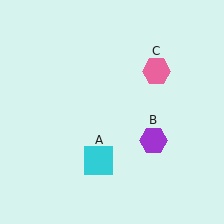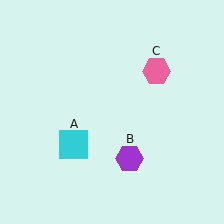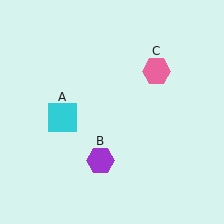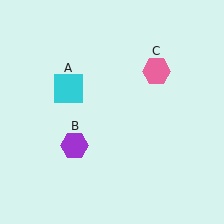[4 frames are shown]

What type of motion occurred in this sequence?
The cyan square (object A), purple hexagon (object B) rotated clockwise around the center of the scene.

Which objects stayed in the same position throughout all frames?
Pink hexagon (object C) remained stationary.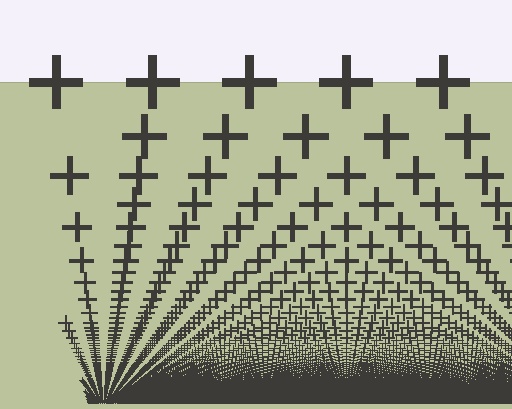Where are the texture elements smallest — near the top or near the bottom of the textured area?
Near the bottom.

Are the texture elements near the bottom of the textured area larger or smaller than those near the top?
Smaller. The gradient is inverted — elements near the bottom are smaller and denser.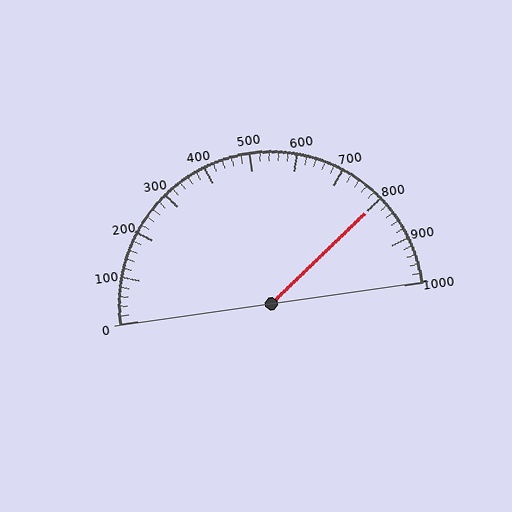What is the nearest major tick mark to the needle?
The nearest major tick mark is 800.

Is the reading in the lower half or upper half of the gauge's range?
The reading is in the upper half of the range (0 to 1000).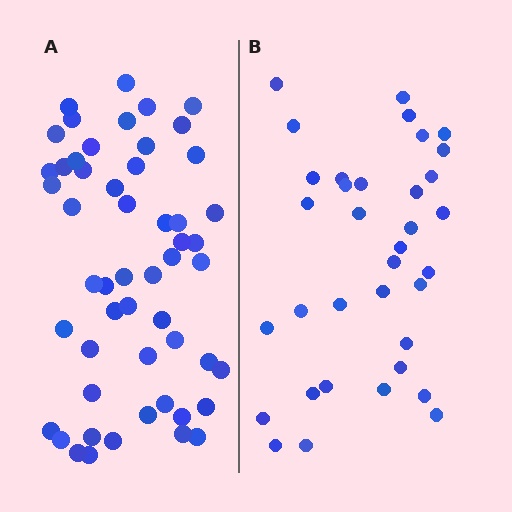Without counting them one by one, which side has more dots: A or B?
Region A (the left region) has more dots.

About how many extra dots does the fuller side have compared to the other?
Region A has approximately 20 more dots than region B.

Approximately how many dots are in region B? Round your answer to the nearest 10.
About 40 dots. (The exact count is 35, which rounds to 40.)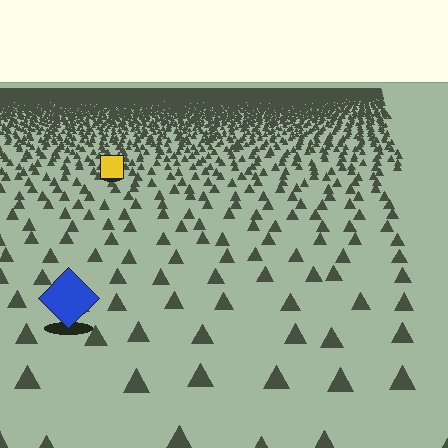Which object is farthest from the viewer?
The yellow square is farthest from the viewer. It appears smaller and the ground texture around it is denser.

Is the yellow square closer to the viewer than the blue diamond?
No. The blue diamond is closer — you can tell from the texture gradient: the ground texture is coarser near it.